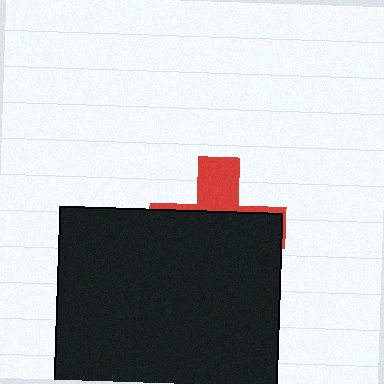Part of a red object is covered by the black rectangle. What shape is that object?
It is a cross.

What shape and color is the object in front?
The object in front is a black rectangle.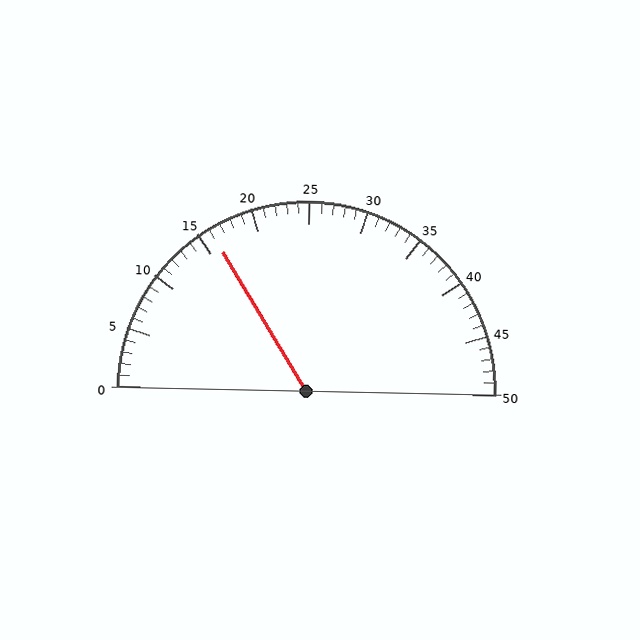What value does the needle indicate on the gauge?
The needle indicates approximately 16.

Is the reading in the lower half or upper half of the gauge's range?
The reading is in the lower half of the range (0 to 50).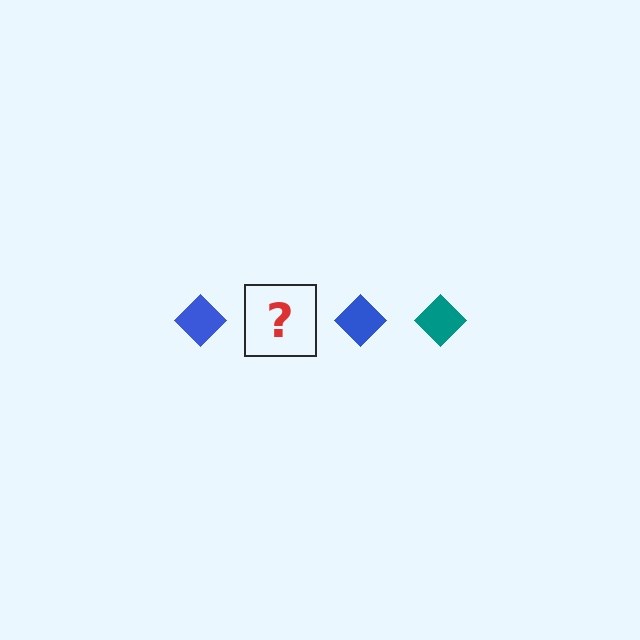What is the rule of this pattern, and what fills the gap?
The rule is that the pattern cycles through blue, teal diamonds. The gap should be filled with a teal diamond.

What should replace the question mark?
The question mark should be replaced with a teal diamond.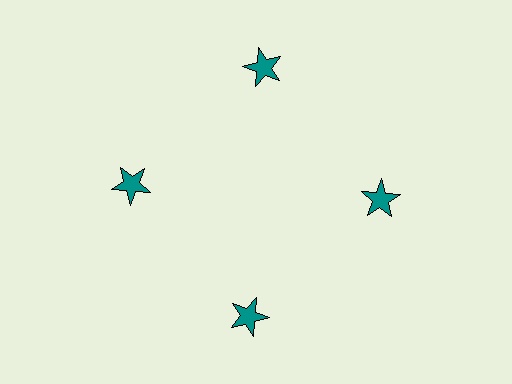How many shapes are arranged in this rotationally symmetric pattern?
There are 4 shapes, arranged in 4 groups of 1.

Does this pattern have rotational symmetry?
Yes, this pattern has 4-fold rotational symmetry. It looks the same after rotating 90 degrees around the center.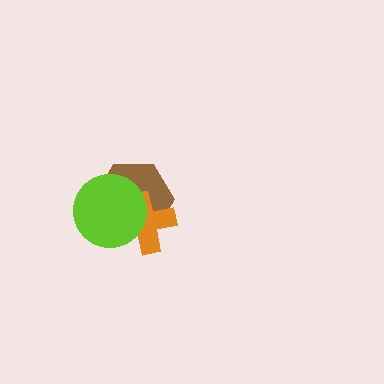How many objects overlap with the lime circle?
2 objects overlap with the lime circle.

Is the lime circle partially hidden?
No, no other shape covers it.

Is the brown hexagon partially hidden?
Yes, it is partially covered by another shape.